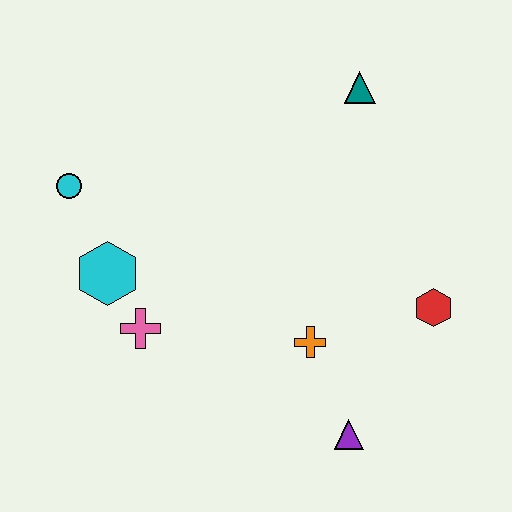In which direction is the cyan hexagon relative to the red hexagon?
The cyan hexagon is to the left of the red hexagon.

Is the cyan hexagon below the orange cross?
No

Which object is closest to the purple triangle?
The orange cross is closest to the purple triangle.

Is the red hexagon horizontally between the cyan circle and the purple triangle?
No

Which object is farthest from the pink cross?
The teal triangle is farthest from the pink cross.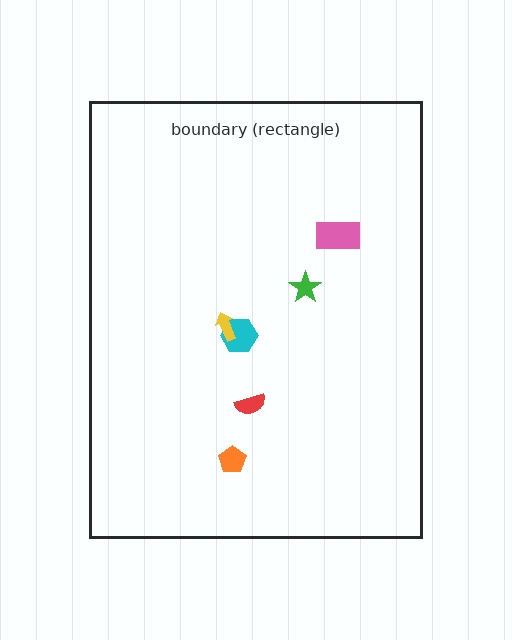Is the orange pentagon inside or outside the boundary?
Inside.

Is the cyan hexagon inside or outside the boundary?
Inside.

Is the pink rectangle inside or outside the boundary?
Inside.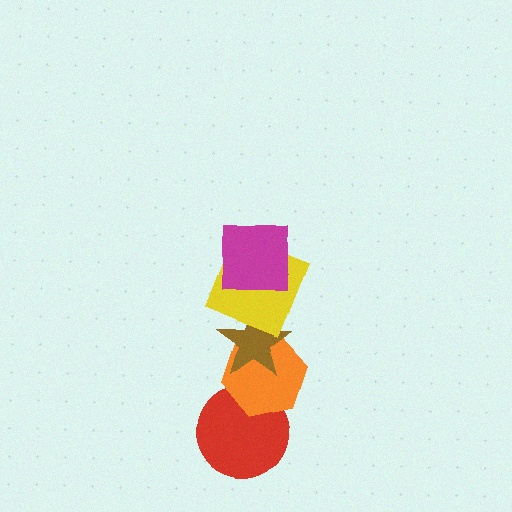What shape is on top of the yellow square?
The magenta square is on top of the yellow square.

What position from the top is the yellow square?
The yellow square is 2nd from the top.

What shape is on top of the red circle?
The orange hexagon is on top of the red circle.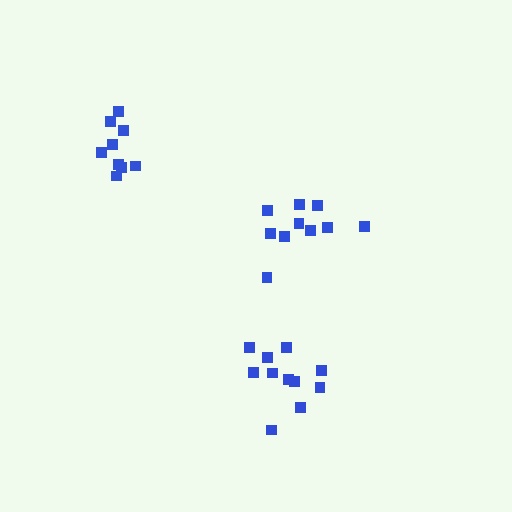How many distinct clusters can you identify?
There are 3 distinct clusters.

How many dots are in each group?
Group 1: 10 dots, Group 2: 11 dots, Group 3: 9 dots (30 total).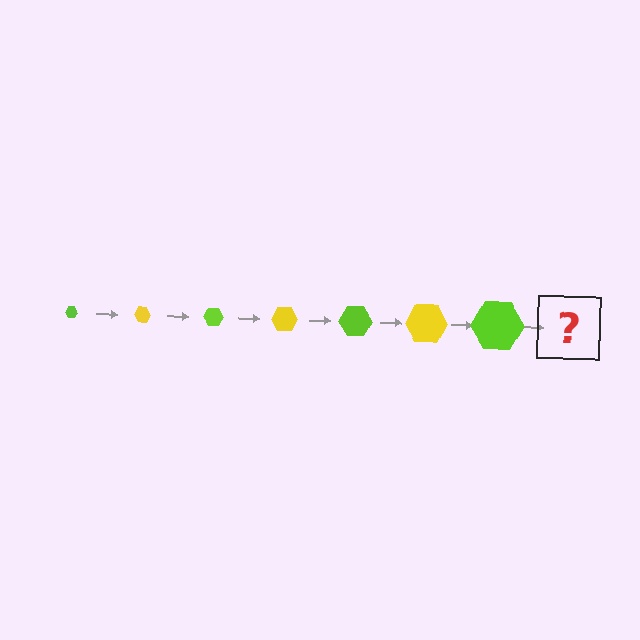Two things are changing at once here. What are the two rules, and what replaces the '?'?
The two rules are that the hexagon grows larger each step and the color cycles through lime and yellow. The '?' should be a yellow hexagon, larger than the previous one.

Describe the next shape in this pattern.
It should be a yellow hexagon, larger than the previous one.